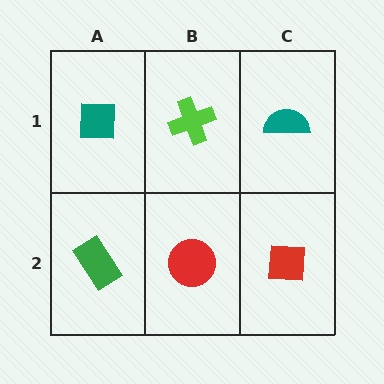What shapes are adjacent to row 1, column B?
A red circle (row 2, column B), a teal square (row 1, column A), a teal semicircle (row 1, column C).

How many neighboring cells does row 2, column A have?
2.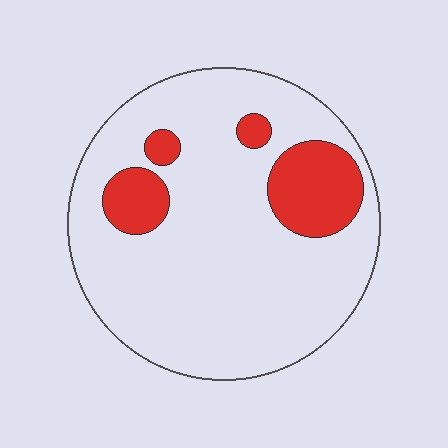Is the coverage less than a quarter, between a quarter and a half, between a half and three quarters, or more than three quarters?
Less than a quarter.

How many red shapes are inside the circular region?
4.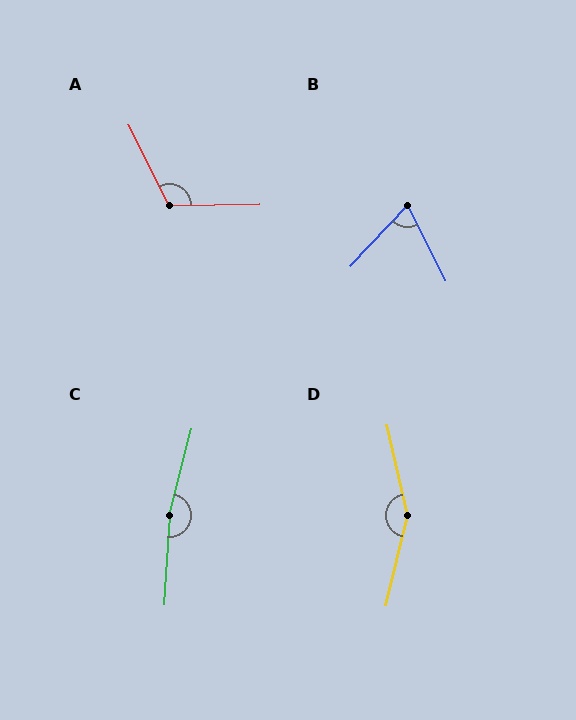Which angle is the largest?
C, at approximately 169 degrees.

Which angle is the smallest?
B, at approximately 69 degrees.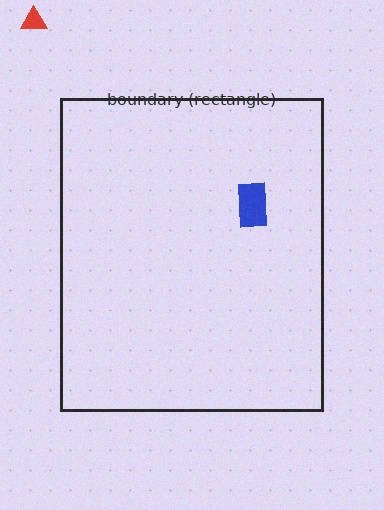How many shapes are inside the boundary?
1 inside, 1 outside.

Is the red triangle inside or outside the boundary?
Outside.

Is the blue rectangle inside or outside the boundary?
Inside.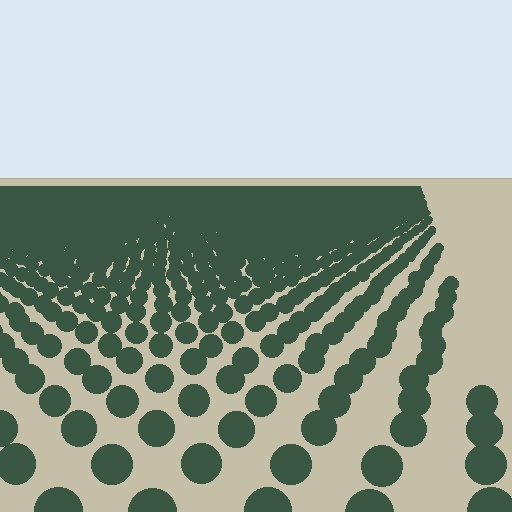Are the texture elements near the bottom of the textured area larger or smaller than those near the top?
Larger. Near the bottom, elements are closer to the viewer and appear at a bigger on-screen size.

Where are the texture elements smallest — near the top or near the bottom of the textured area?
Near the top.